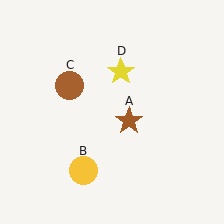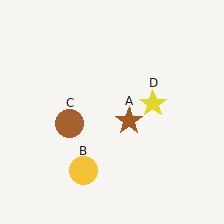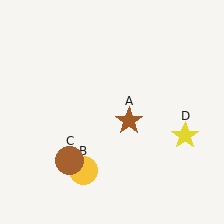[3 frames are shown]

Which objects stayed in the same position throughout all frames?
Brown star (object A) and yellow circle (object B) remained stationary.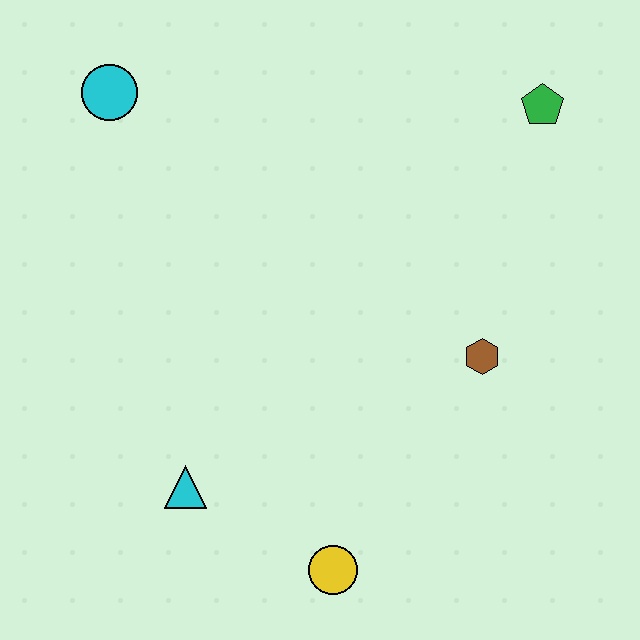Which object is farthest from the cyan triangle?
The green pentagon is farthest from the cyan triangle.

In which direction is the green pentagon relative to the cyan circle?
The green pentagon is to the right of the cyan circle.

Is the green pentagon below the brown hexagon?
No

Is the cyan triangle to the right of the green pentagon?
No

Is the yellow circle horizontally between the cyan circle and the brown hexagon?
Yes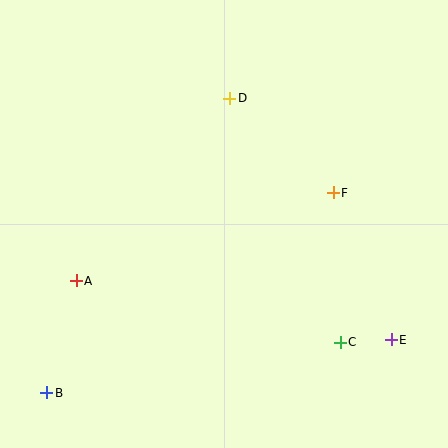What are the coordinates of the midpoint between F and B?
The midpoint between F and B is at (190, 293).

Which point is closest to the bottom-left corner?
Point B is closest to the bottom-left corner.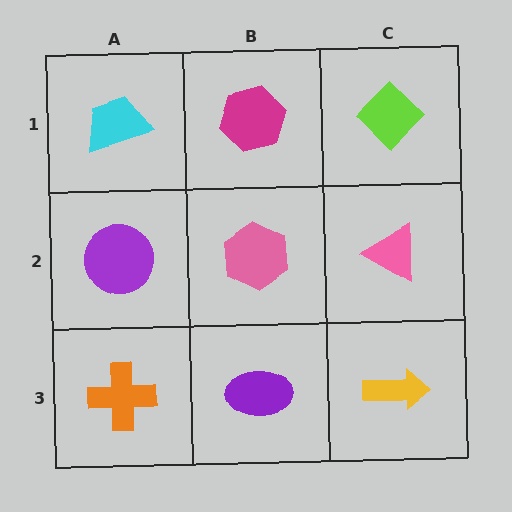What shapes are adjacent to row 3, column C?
A pink triangle (row 2, column C), a purple ellipse (row 3, column B).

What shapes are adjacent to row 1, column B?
A pink hexagon (row 2, column B), a cyan trapezoid (row 1, column A), a lime diamond (row 1, column C).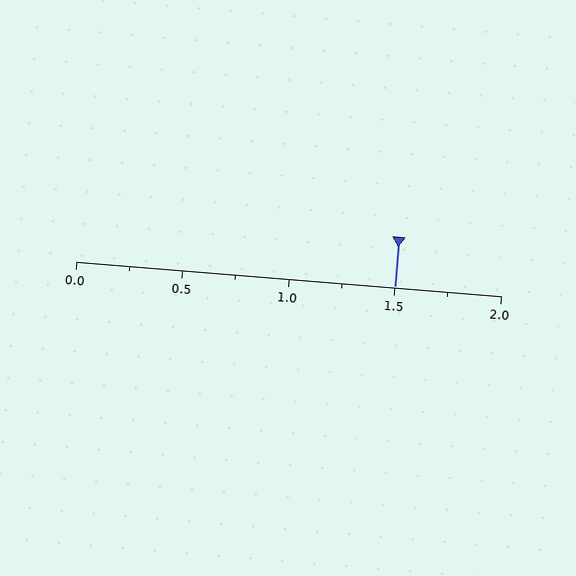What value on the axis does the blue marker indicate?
The marker indicates approximately 1.5.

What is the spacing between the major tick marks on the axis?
The major ticks are spaced 0.5 apart.